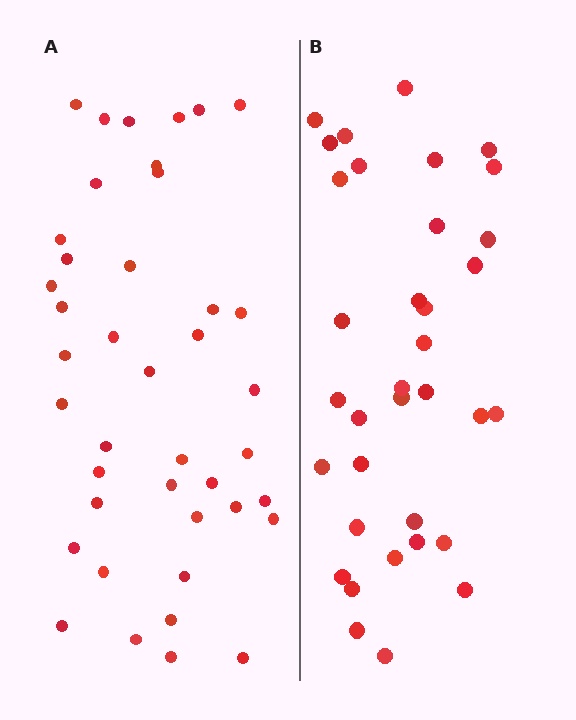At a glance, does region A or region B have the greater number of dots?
Region A (the left region) has more dots.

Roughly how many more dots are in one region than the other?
Region A has about 6 more dots than region B.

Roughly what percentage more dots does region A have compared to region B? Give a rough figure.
About 15% more.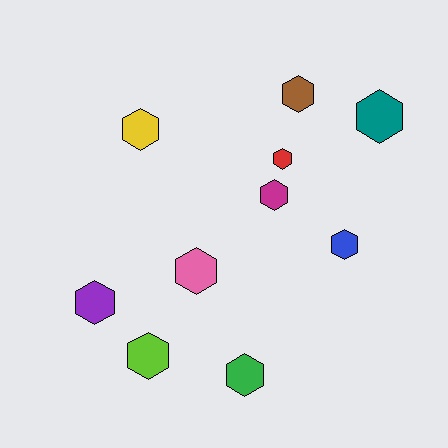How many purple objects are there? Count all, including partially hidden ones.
There is 1 purple object.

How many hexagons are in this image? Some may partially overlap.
There are 10 hexagons.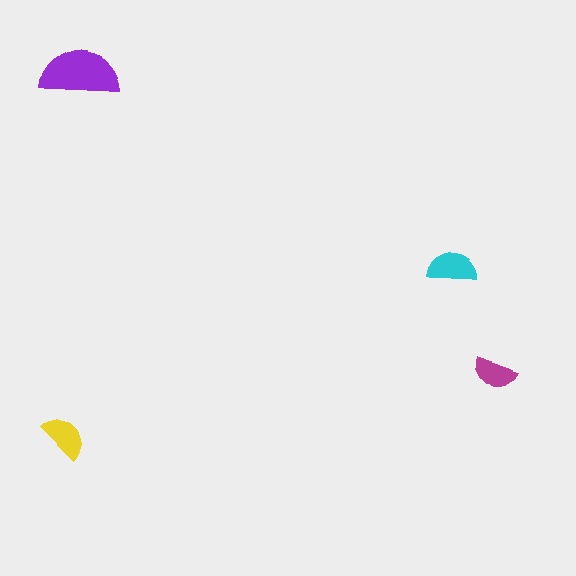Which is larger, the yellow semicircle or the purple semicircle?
The purple one.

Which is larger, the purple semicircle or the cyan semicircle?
The purple one.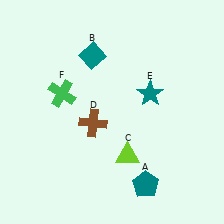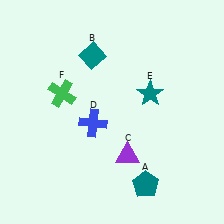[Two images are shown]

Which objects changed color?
C changed from lime to purple. D changed from brown to blue.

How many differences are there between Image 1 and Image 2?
There are 2 differences between the two images.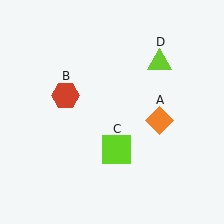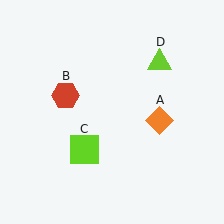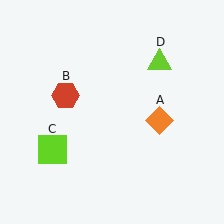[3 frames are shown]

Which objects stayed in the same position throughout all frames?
Orange diamond (object A) and red hexagon (object B) and lime triangle (object D) remained stationary.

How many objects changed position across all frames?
1 object changed position: lime square (object C).